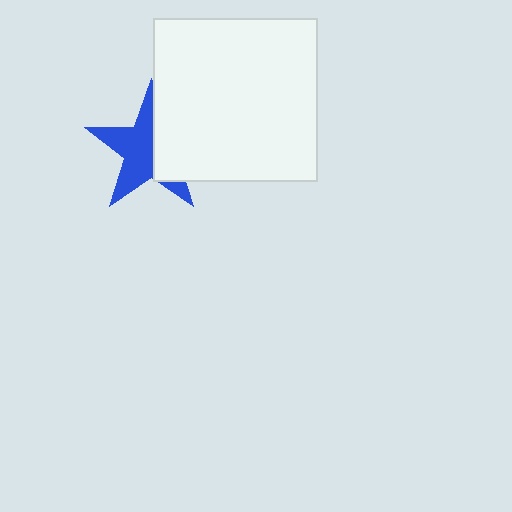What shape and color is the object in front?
The object in front is a white square.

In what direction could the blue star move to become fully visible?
The blue star could move left. That would shift it out from behind the white square entirely.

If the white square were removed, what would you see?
You would see the complete blue star.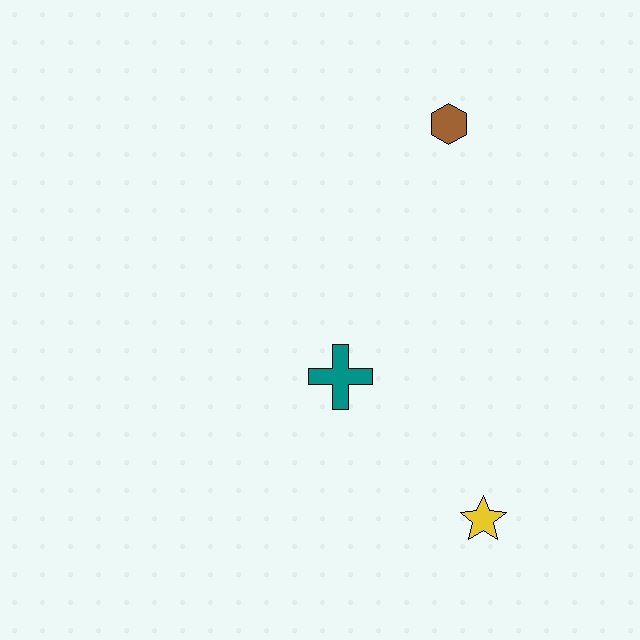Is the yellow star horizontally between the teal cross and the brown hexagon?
No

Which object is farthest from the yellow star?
The brown hexagon is farthest from the yellow star.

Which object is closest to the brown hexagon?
The teal cross is closest to the brown hexagon.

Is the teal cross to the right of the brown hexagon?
No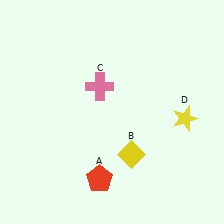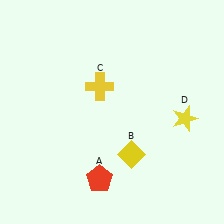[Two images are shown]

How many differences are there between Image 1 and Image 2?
There is 1 difference between the two images.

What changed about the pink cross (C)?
In Image 1, C is pink. In Image 2, it changed to yellow.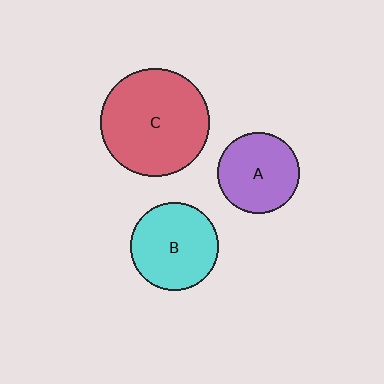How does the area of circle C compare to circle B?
Approximately 1.5 times.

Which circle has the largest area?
Circle C (red).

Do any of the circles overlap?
No, none of the circles overlap.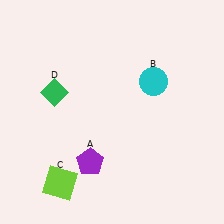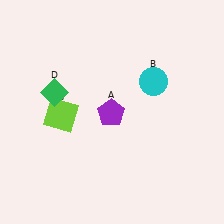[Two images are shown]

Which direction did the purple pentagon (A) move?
The purple pentagon (A) moved up.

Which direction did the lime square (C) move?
The lime square (C) moved up.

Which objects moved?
The objects that moved are: the purple pentagon (A), the lime square (C).